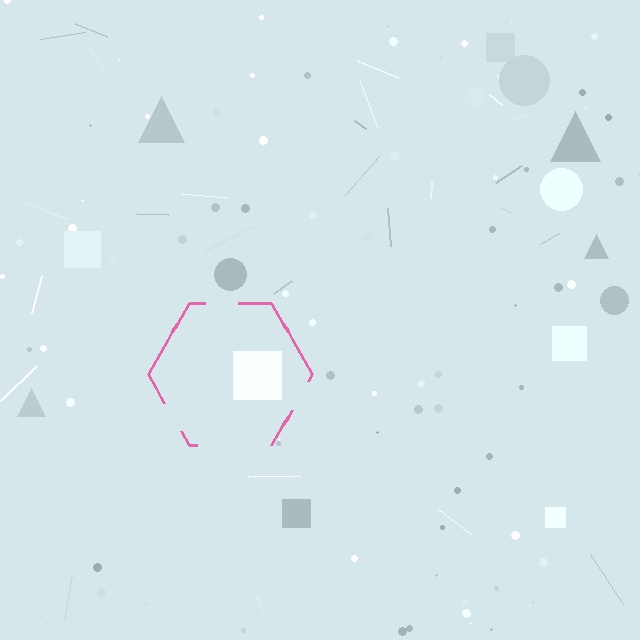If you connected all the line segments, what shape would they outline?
They would outline a hexagon.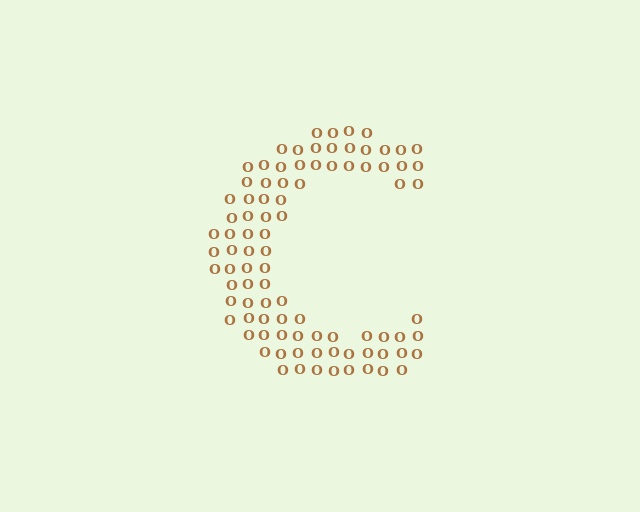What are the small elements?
The small elements are letter O's.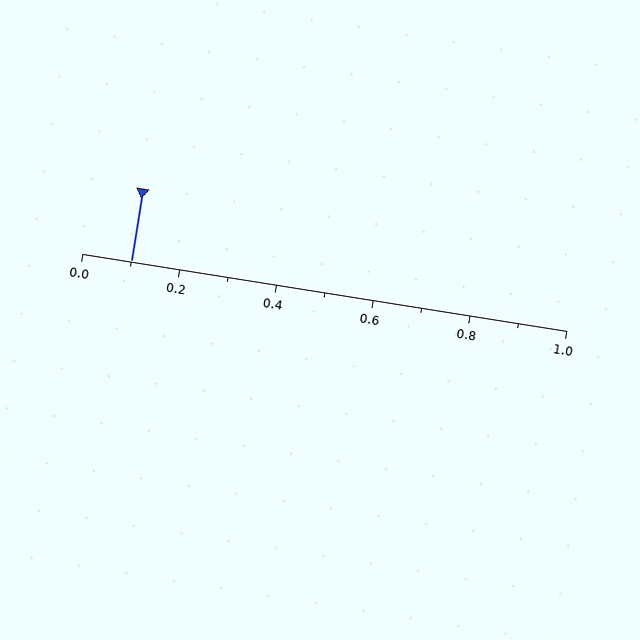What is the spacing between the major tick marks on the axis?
The major ticks are spaced 0.2 apart.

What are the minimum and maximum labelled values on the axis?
The axis runs from 0.0 to 1.0.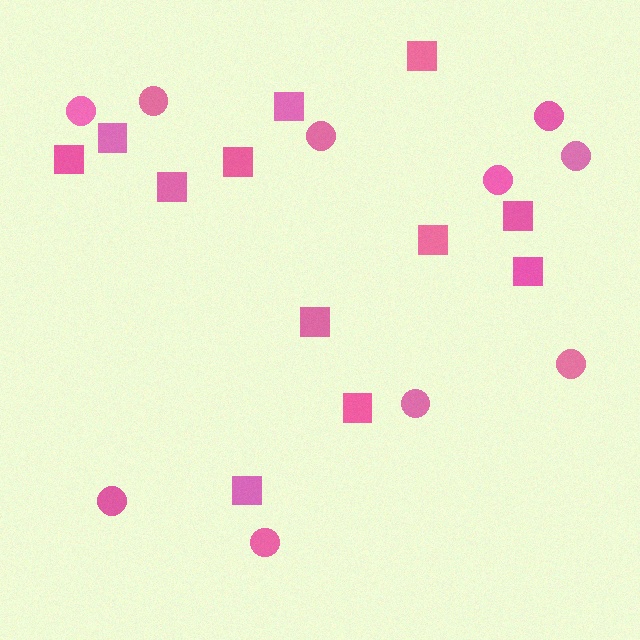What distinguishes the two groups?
There are 2 groups: one group of squares (12) and one group of circles (10).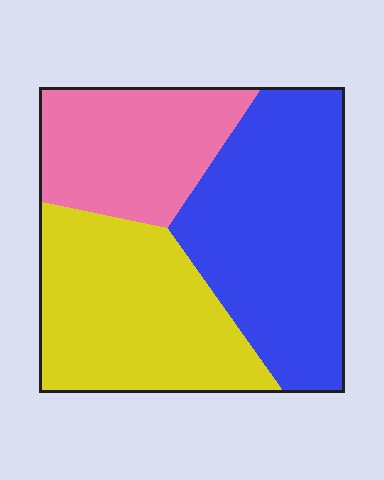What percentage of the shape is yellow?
Yellow takes up about one third (1/3) of the shape.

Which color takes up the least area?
Pink, at roughly 25%.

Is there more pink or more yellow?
Yellow.